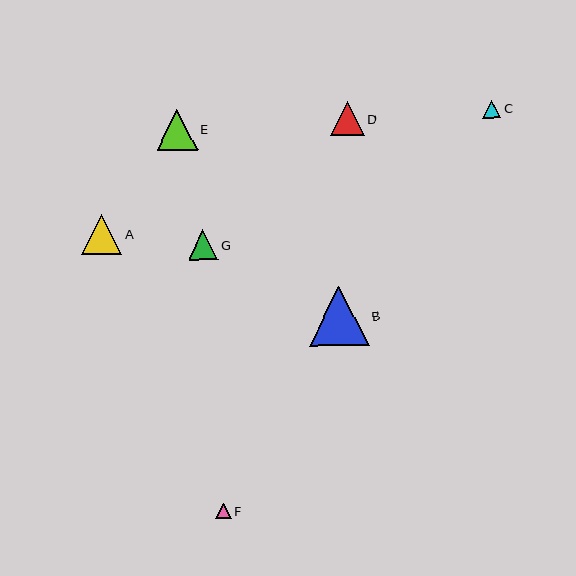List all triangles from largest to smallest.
From largest to smallest: B, E, A, D, G, C, F.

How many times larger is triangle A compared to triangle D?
Triangle A is approximately 1.2 times the size of triangle D.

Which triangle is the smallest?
Triangle F is the smallest with a size of approximately 16 pixels.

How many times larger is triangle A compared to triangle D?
Triangle A is approximately 1.2 times the size of triangle D.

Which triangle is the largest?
Triangle B is the largest with a size of approximately 59 pixels.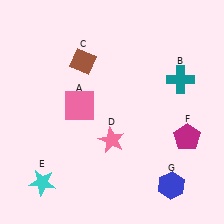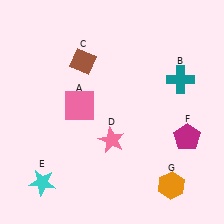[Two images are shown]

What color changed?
The hexagon (G) changed from blue in Image 1 to orange in Image 2.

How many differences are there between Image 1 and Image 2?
There is 1 difference between the two images.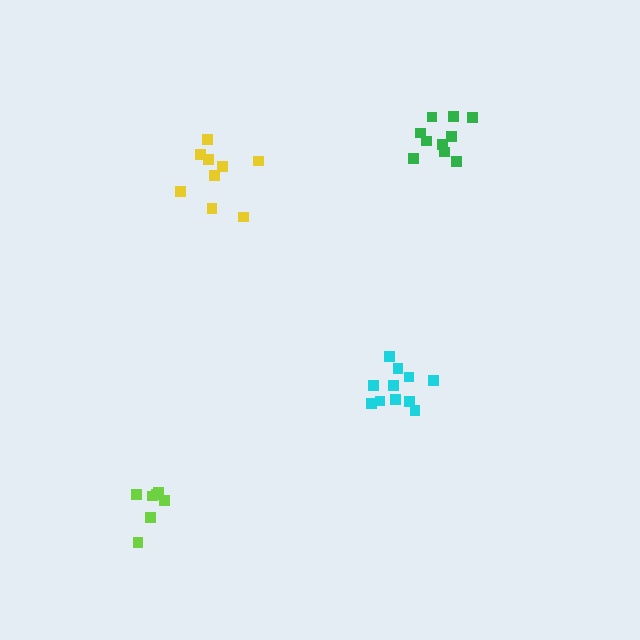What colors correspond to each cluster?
The clusters are colored: yellow, lime, cyan, green.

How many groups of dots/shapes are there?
There are 4 groups.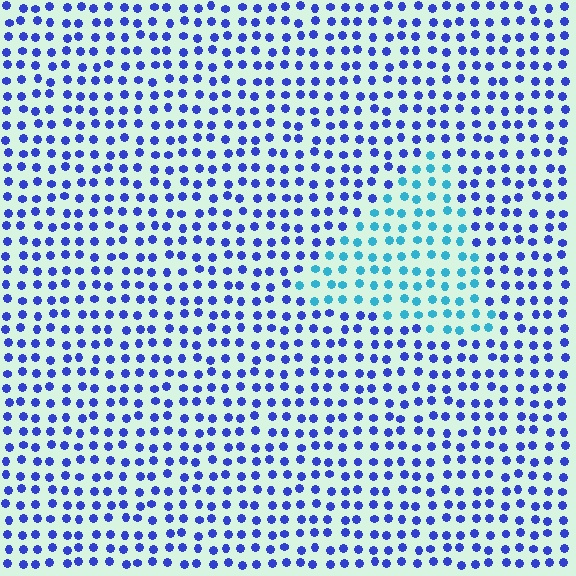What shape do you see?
I see a triangle.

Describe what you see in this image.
The image is filled with small blue elements in a uniform arrangement. A triangle-shaped region is visible where the elements are tinted to a slightly different hue, forming a subtle color boundary.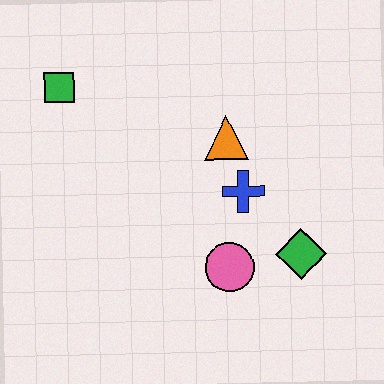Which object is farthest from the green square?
The green diamond is farthest from the green square.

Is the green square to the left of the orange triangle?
Yes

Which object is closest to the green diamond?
The pink circle is closest to the green diamond.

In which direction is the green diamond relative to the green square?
The green diamond is to the right of the green square.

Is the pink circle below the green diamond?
Yes